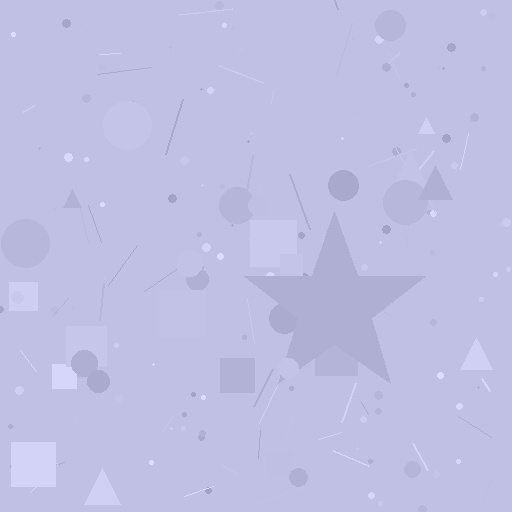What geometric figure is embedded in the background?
A star is embedded in the background.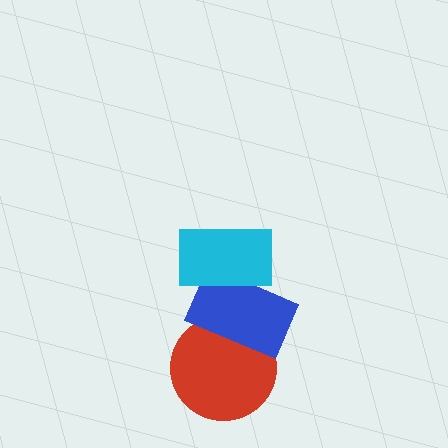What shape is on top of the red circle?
The blue rectangle is on top of the red circle.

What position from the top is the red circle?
The red circle is 3rd from the top.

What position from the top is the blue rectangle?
The blue rectangle is 2nd from the top.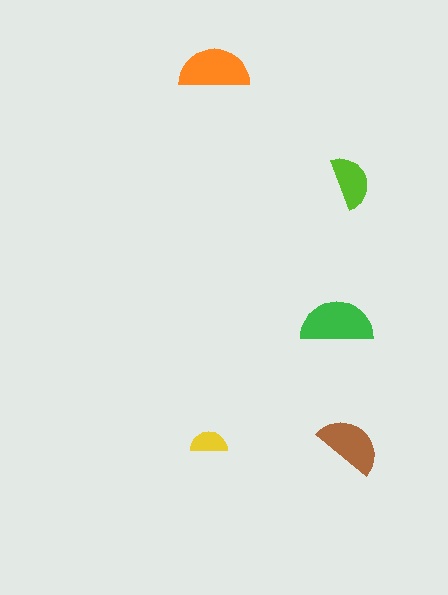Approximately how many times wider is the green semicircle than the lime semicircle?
About 1.5 times wider.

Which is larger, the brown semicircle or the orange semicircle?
The orange one.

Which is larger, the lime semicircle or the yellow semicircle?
The lime one.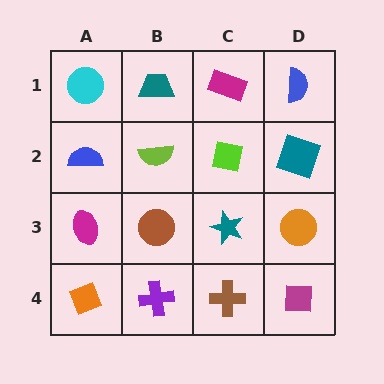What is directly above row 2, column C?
A magenta rectangle.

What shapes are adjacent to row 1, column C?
A lime square (row 2, column C), a teal trapezoid (row 1, column B), a blue semicircle (row 1, column D).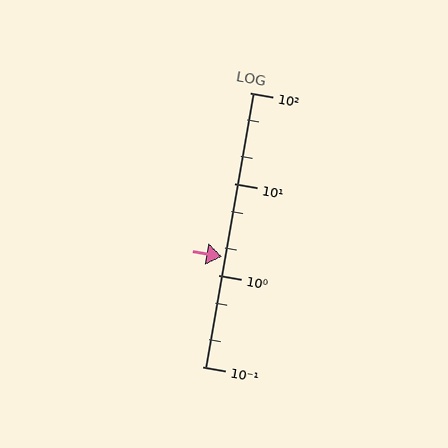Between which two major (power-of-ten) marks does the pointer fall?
The pointer is between 1 and 10.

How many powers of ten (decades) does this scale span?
The scale spans 3 decades, from 0.1 to 100.